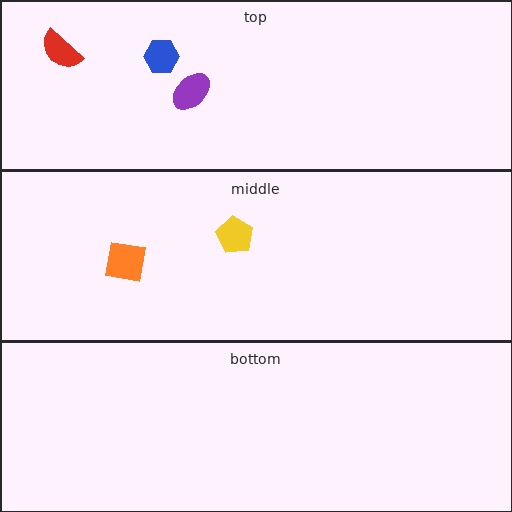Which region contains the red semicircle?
The top region.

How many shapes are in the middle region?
2.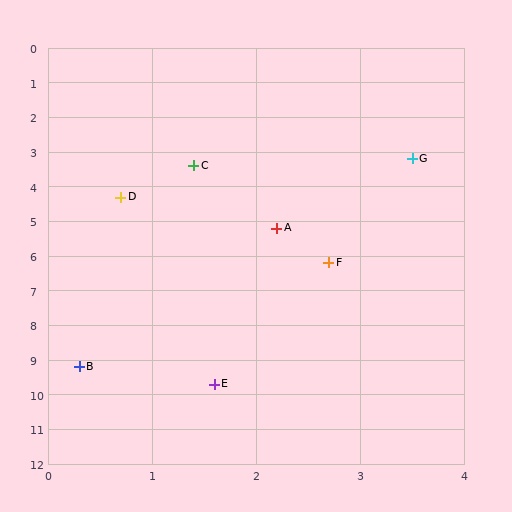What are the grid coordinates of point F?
Point F is at approximately (2.7, 6.2).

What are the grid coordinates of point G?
Point G is at approximately (3.5, 3.2).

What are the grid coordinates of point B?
Point B is at approximately (0.3, 9.2).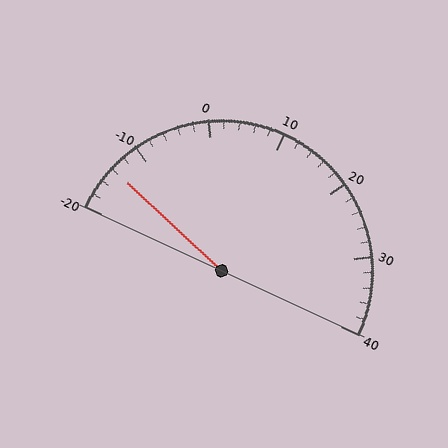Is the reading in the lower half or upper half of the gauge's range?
The reading is in the lower half of the range (-20 to 40).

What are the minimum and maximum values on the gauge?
The gauge ranges from -20 to 40.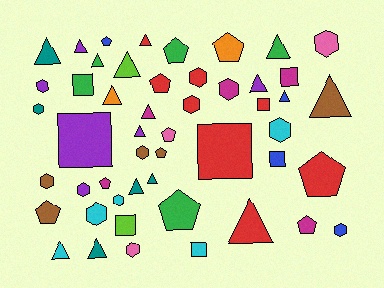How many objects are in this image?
There are 50 objects.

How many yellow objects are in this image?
There are no yellow objects.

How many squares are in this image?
There are 8 squares.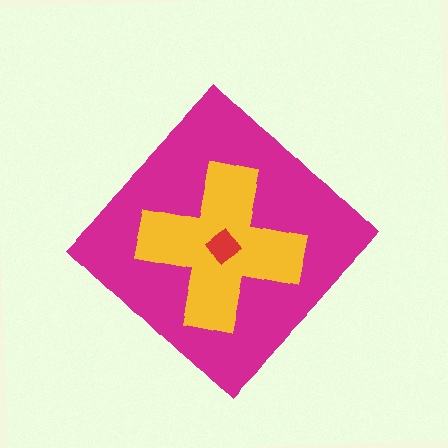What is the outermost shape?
The magenta diamond.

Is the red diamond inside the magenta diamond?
Yes.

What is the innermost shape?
The red diamond.